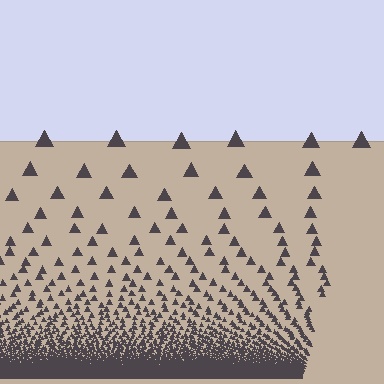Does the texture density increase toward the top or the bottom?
Density increases toward the bottom.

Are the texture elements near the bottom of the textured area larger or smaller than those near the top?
Smaller. The gradient is inverted — elements near the bottom are smaller and denser.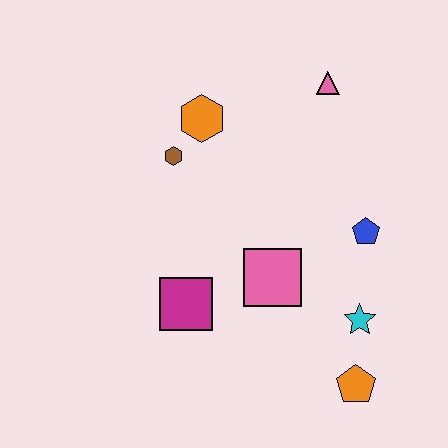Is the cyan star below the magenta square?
Yes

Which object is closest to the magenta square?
The pink square is closest to the magenta square.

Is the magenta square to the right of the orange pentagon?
No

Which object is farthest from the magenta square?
The pink triangle is farthest from the magenta square.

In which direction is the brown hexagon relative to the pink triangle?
The brown hexagon is to the left of the pink triangle.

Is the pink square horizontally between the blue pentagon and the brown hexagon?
Yes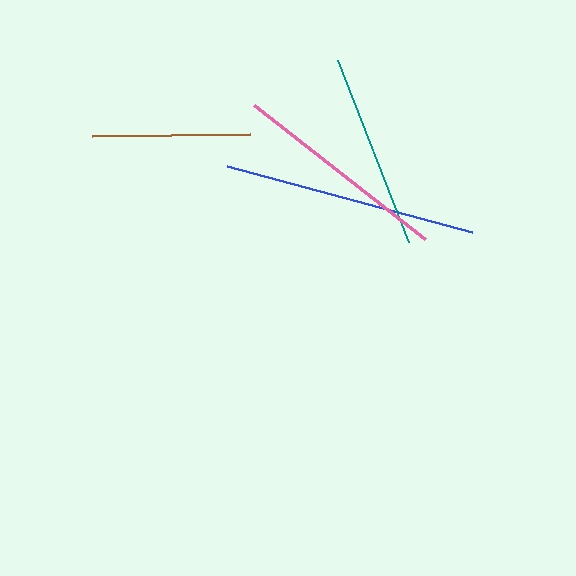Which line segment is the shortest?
The brown line is the shortest at approximately 158 pixels.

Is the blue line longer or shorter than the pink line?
The blue line is longer than the pink line.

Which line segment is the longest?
The blue line is the longest at approximately 254 pixels.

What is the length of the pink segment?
The pink segment is approximately 217 pixels long.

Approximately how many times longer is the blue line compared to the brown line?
The blue line is approximately 1.6 times the length of the brown line.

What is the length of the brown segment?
The brown segment is approximately 158 pixels long.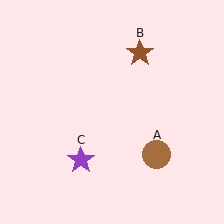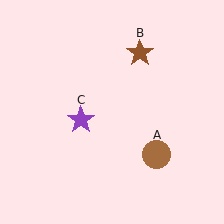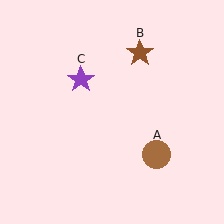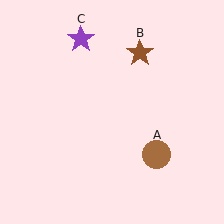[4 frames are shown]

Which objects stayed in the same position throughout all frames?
Brown circle (object A) and brown star (object B) remained stationary.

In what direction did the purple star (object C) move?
The purple star (object C) moved up.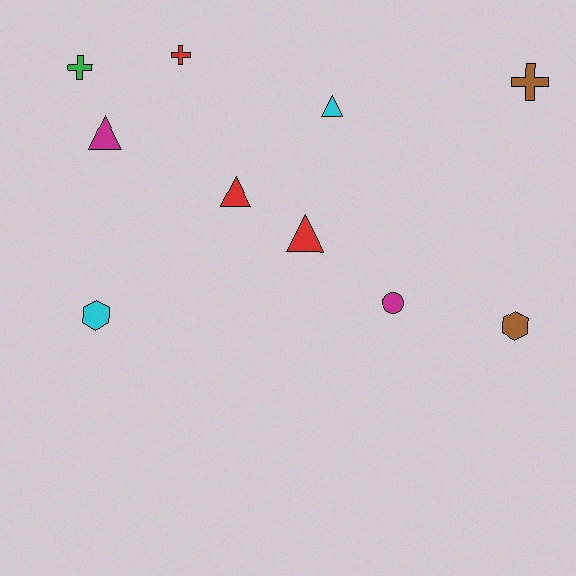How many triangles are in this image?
There are 4 triangles.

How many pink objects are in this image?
There are no pink objects.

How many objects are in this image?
There are 10 objects.